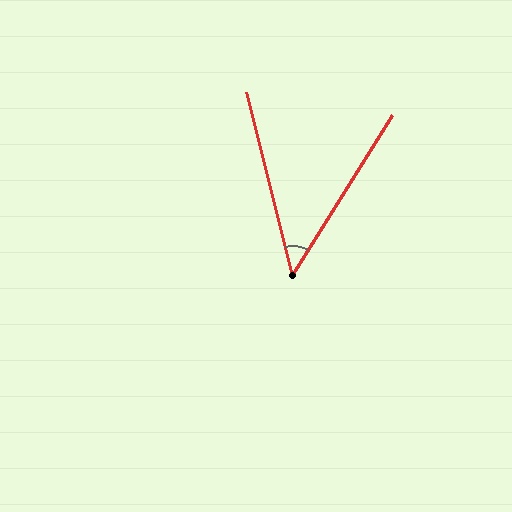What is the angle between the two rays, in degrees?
Approximately 46 degrees.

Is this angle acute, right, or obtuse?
It is acute.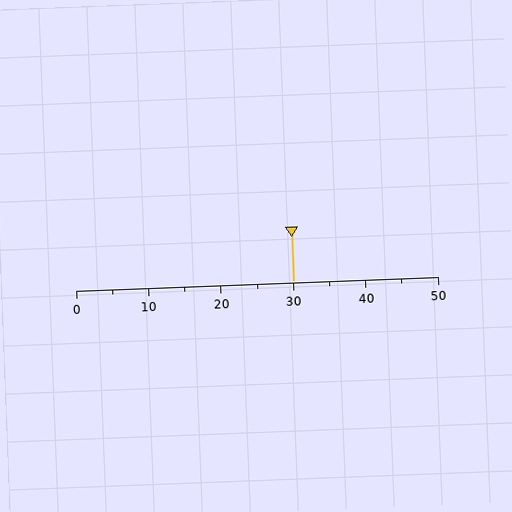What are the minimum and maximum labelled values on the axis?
The axis runs from 0 to 50.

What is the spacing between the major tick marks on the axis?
The major ticks are spaced 10 apart.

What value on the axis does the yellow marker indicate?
The marker indicates approximately 30.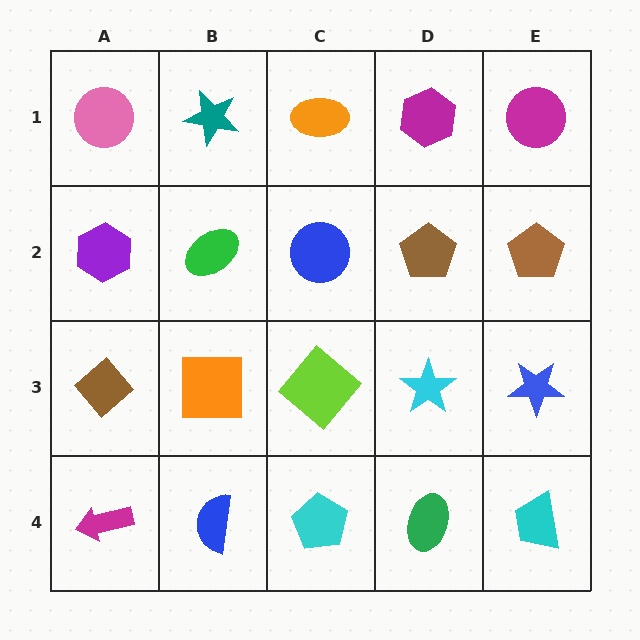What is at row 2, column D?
A brown pentagon.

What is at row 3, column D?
A cyan star.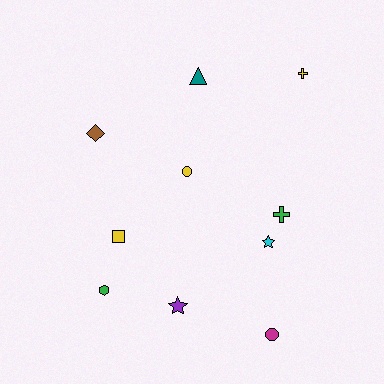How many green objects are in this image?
There are 2 green objects.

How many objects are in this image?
There are 10 objects.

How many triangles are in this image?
There is 1 triangle.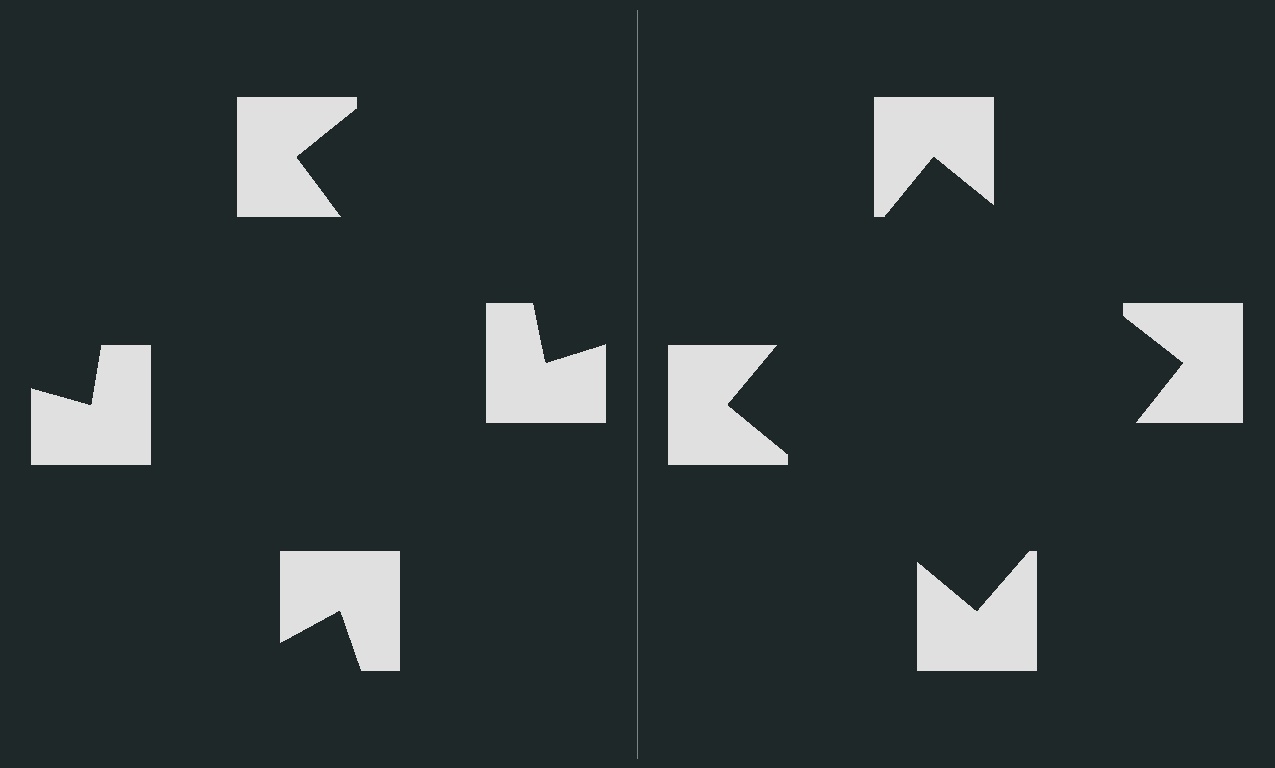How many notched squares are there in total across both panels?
8 — 4 on each side.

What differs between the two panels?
The notched squares are positioned identically on both sides; only the wedge orientations differ. On the right they align to a square; on the left they are misaligned.